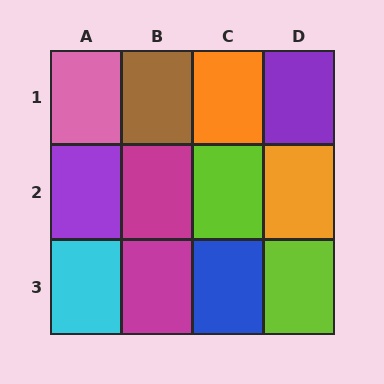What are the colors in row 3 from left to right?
Cyan, magenta, blue, lime.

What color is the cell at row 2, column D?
Orange.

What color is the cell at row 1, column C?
Orange.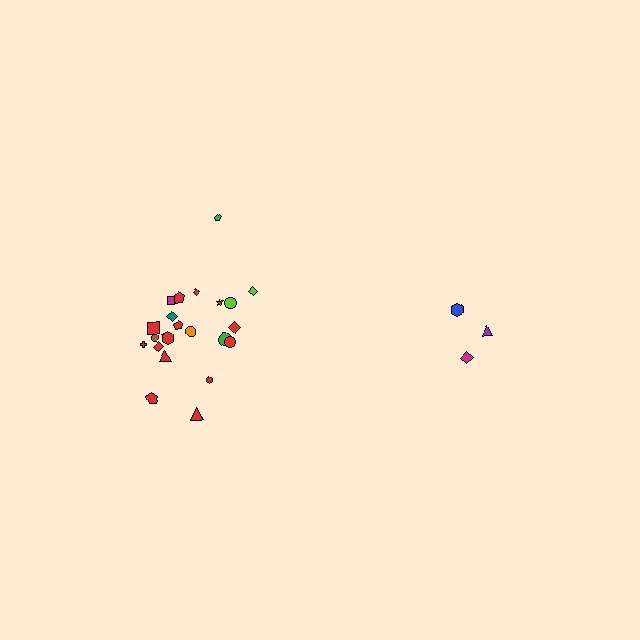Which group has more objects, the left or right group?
The left group.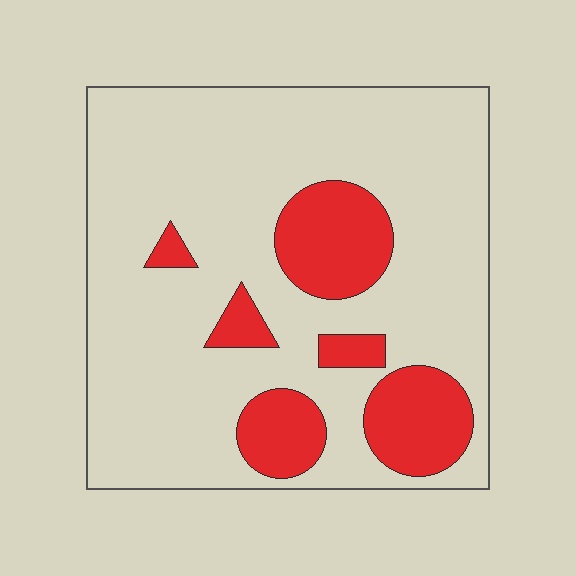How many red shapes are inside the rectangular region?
6.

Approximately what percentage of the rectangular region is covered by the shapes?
Approximately 20%.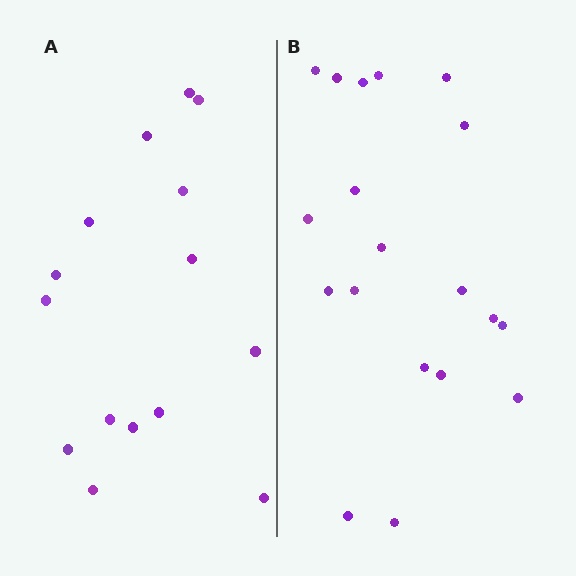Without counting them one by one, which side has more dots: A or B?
Region B (the right region) has more dots.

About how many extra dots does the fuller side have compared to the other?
Region B has about 4 more dots than region A.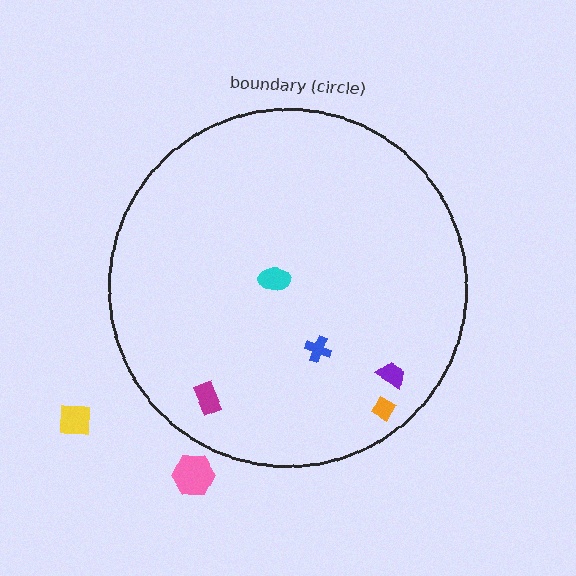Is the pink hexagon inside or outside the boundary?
Outside.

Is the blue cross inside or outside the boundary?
Inside.